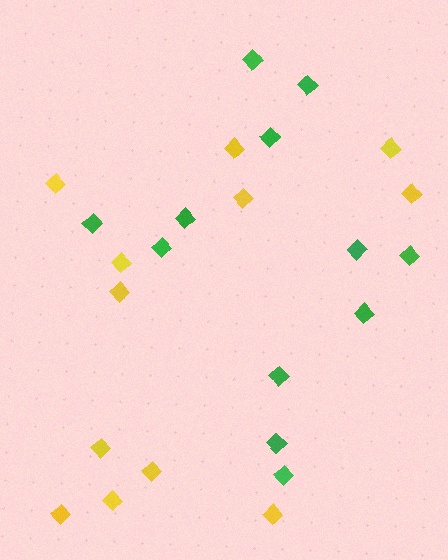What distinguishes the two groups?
There are 2 groups: one group of green diamonds (12) and one group of yellow diamonds (12).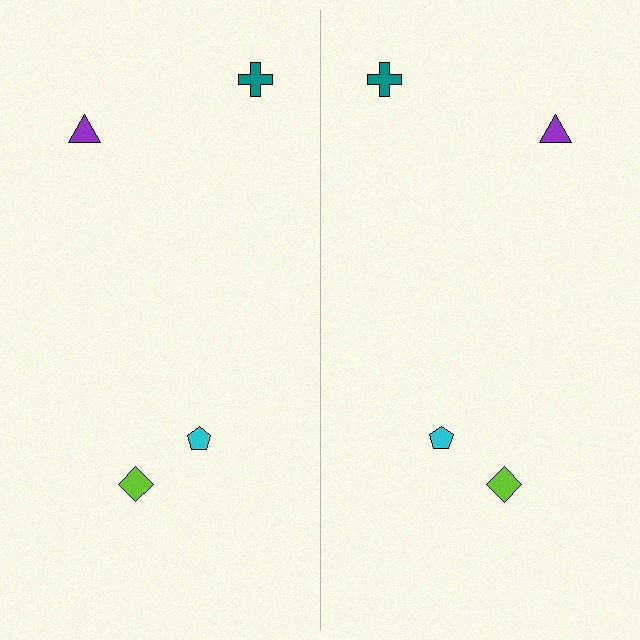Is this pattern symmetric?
Yes, this pattern has bilateral (reflection) symmetry.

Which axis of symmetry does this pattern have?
The pattern has a vertical axis of symmetry running through the center of the image.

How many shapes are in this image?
There are 8 shapes in this image.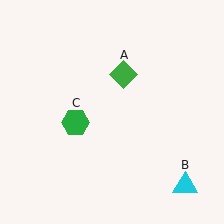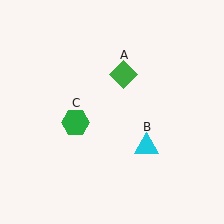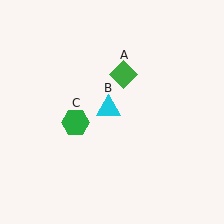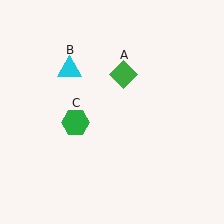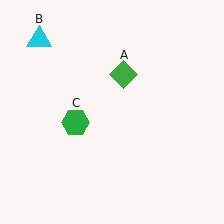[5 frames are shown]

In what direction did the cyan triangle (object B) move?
The cyan triangle (object B) moved up and to the left.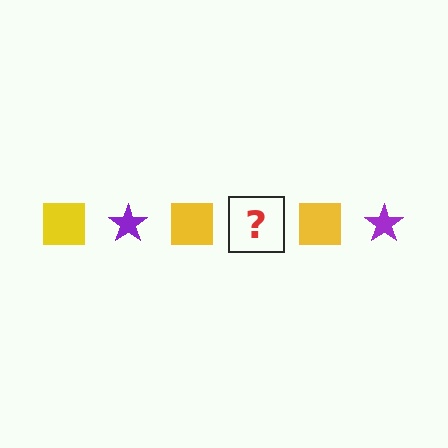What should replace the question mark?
The question mark should be replaced with a purple star.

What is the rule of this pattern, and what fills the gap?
The rule is that the pattern alternates between yellow square and purple star. The gap should be filled with a purple star.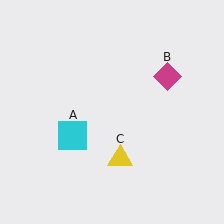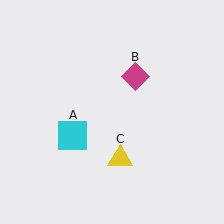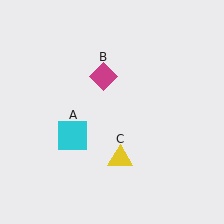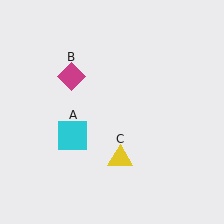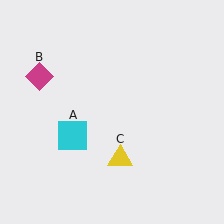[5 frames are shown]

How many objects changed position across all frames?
1 object changed position: magenta diamond (object B).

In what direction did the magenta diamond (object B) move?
The magenta diamond (object B) moved left.